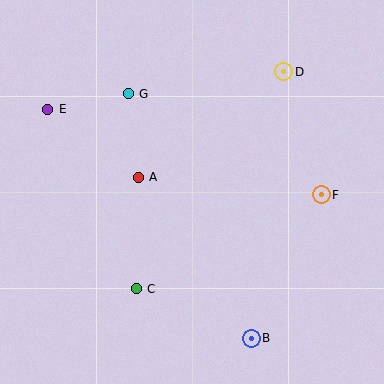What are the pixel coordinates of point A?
Point A is at (138, 177).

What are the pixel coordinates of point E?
Point E is at (48, 109).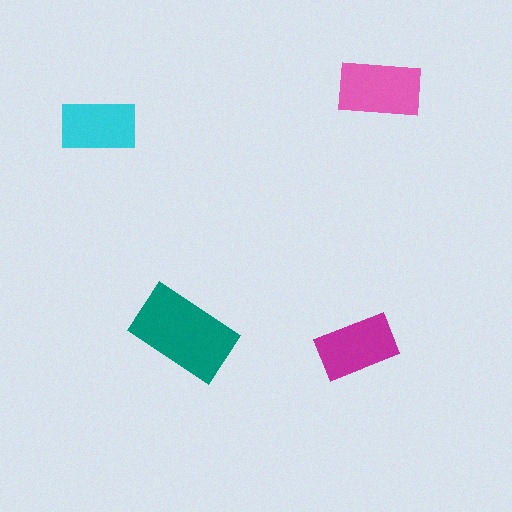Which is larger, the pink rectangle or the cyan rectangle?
The pink one.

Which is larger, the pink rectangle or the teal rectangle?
The teal one.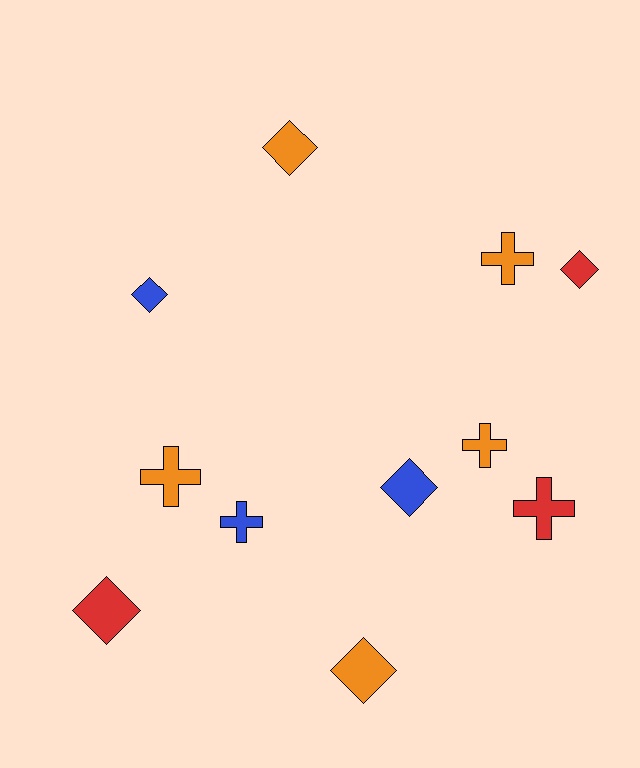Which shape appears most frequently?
Diamond, with 6 objects.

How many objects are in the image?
There are 11 objects.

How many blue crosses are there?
There is 1 blue cross.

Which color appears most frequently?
Orange, with 5 objects.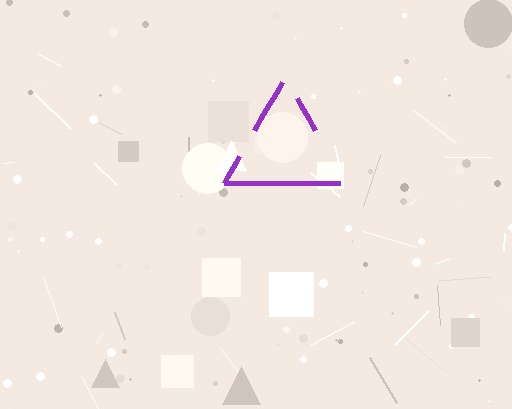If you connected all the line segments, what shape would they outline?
They would outline a triangle.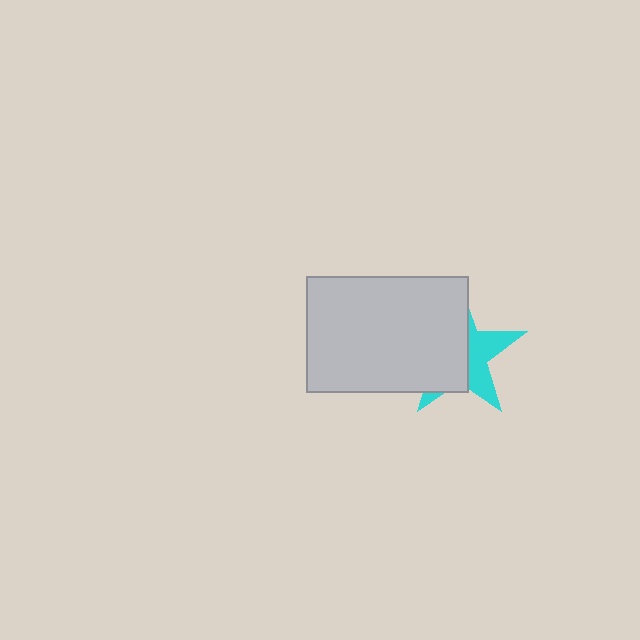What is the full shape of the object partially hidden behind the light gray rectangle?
The partially hidden object is a cyan star.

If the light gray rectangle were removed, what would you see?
You would see the complete cyan star.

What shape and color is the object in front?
The object in front is a light gray rectangle.